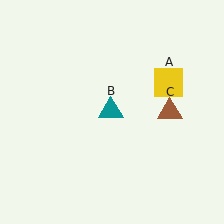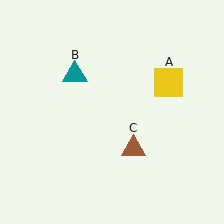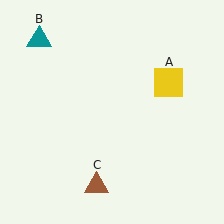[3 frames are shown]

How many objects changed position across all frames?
2 objects changed position: teal triangle (object B), brown triangle (object C).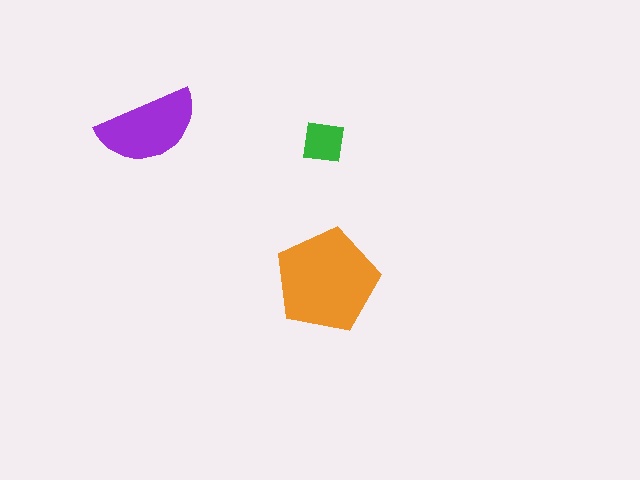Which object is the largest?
The orange pentagon.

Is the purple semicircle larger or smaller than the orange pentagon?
Smaller.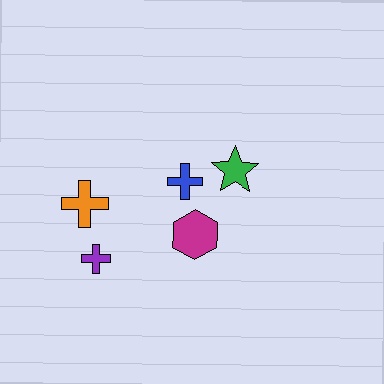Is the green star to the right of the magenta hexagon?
Yes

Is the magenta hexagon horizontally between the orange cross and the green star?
Yes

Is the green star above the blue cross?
Yes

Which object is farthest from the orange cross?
The green star is farthest from the orange cross.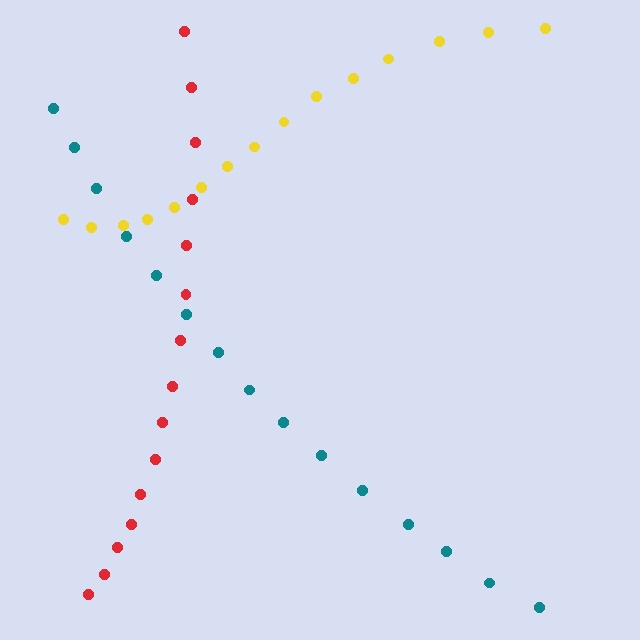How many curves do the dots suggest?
There are 3 distinct paths.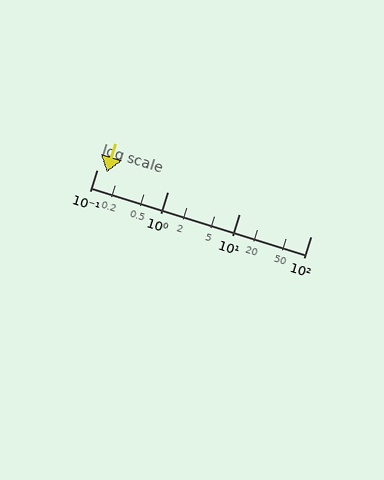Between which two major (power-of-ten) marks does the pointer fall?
The pointer is between 0.1 and 1.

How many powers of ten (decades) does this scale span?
The scale spans 3 decades, from 0.1 to 100.